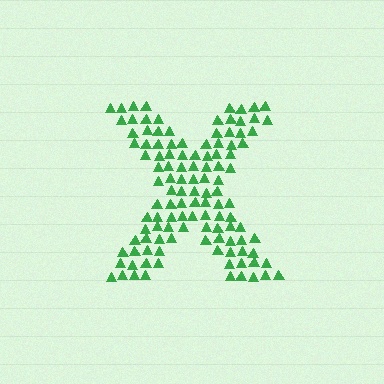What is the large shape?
The large shape is the letter X.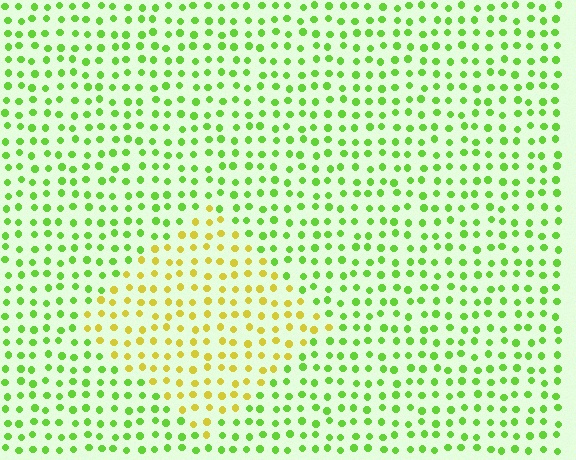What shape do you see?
I see a diamond.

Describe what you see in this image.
The image is filled with small lime elements in a uniform arrangement. A diamond-shaped region is visible where the elements are tinted to a slightly different hue, forming a subtle color boundary.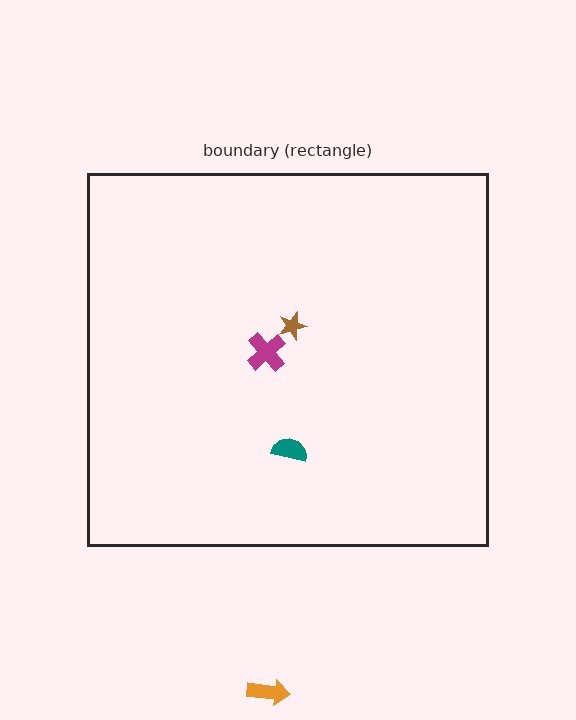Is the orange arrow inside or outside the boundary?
Outside.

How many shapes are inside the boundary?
3 inside, 1 outside.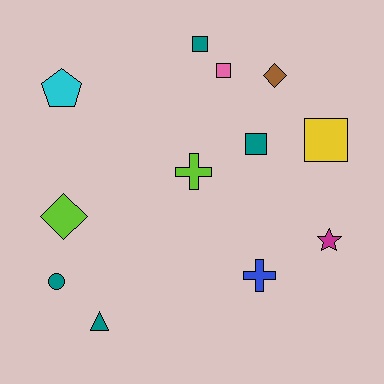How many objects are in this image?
There are 12 objects.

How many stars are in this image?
There is 1 star.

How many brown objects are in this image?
There is 1 brown object.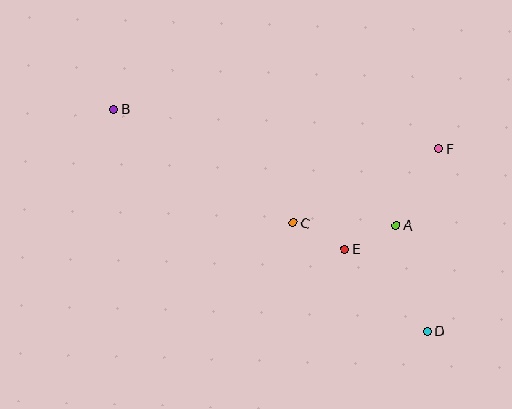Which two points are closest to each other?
Points A and E are closest to each other.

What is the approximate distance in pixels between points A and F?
The distance between A and F is approximately 87 pixels.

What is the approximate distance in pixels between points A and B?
The distance between A and B is approximately 306 pixels.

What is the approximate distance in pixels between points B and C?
The distance between B and C is approximately 213 pixels.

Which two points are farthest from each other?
Points B and D are farthest from each other.